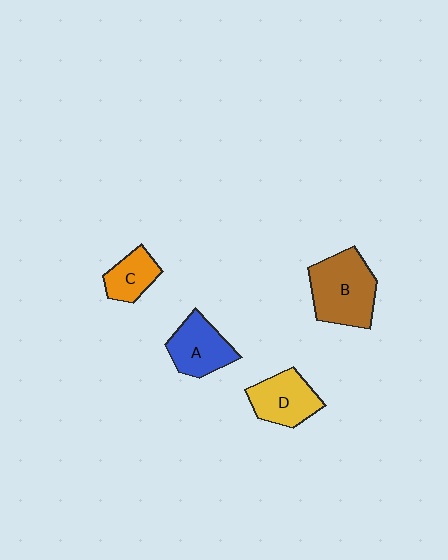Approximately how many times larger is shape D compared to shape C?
Approximately 1.4 times.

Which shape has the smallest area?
Shape C (orange).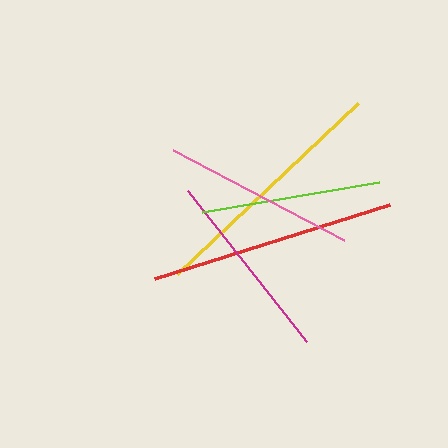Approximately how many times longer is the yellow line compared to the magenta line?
The yellow line is approximately 1.3 times the length of the magenta line.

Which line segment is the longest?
The yellow line is the longest at approximately 249 pixels.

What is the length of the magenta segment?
The magenta segment is approximately 193 pixels long.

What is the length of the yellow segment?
The yellow segment is approximately 249 pixels long.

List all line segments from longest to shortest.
From longest to shortest: yellow, red, pink, magenta, lime.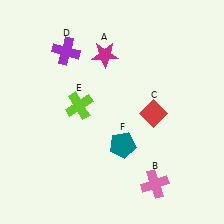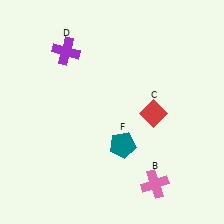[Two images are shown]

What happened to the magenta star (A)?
The magenta star (A) was removed in Image 2. It was in the top-left area of Image 1.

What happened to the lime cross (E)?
The lime cross (E) was removed in Image 2. It was in the top-left area of Image 1.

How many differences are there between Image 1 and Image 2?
There are 2 differences between the two images.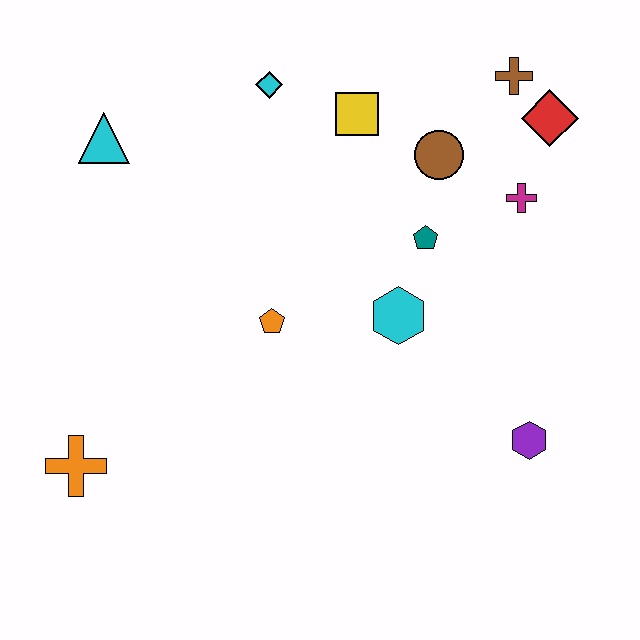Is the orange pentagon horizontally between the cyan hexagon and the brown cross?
No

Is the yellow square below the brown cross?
Yes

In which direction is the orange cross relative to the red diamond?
The orange cross is to the left of the red diamond.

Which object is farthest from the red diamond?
The orange cross is farthest from the red diamond.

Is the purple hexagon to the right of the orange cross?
Yes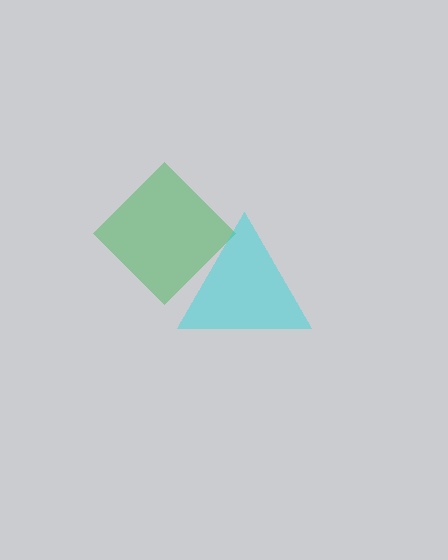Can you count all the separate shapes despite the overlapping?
Yes, there are 2 separate shapes.